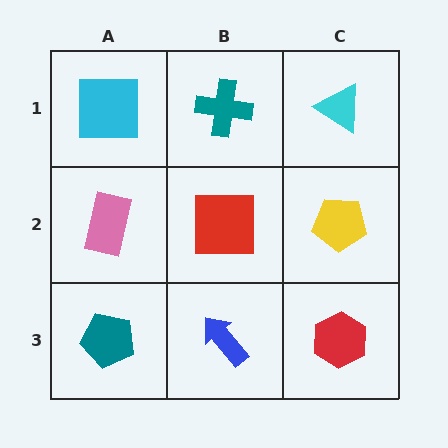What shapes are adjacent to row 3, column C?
A yellow pentagon (row 2, column C), a blue arrow (row 3, column B).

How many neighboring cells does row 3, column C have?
2.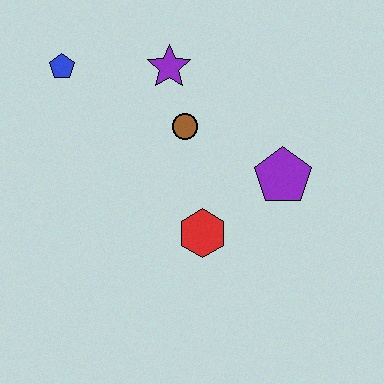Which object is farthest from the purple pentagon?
The blue pentagon is farthest from the purple pentagon.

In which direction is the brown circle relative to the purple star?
The brown circle is below the purple star.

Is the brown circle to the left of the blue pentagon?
No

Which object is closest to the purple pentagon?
The red hexagon is closest to the purple pentagon.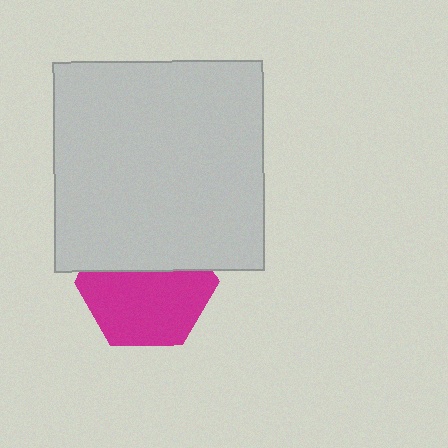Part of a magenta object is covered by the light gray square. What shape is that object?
It is a hexagon.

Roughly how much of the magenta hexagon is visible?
About half of it is visible (roughly 60%).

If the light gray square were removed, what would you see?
You would see the complete magenta hexagon.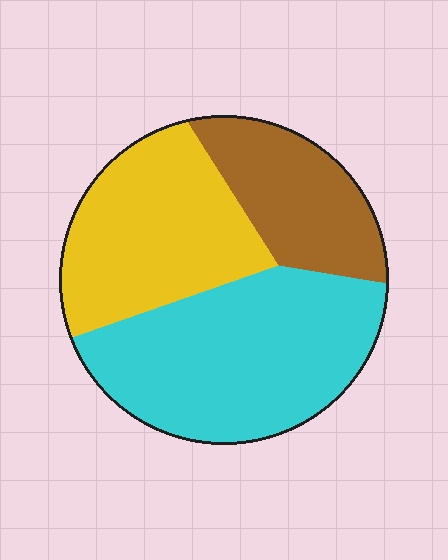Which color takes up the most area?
Cyan, at roughly 45%.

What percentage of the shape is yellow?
Yellow covers roughly 35% of the shape.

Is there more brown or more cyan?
Cyan.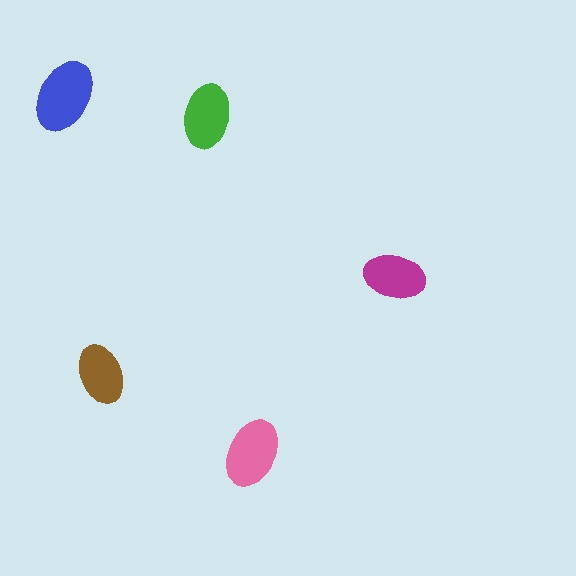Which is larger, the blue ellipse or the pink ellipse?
The blue one.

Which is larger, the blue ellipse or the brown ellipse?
The blue one.